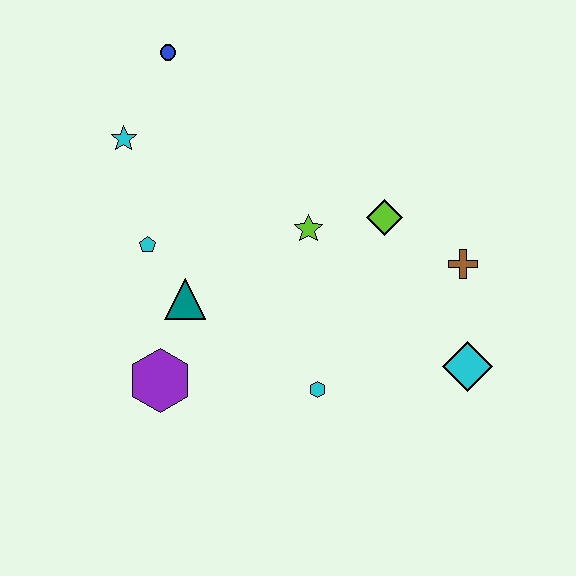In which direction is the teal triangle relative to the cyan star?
The teal triangle is below the cyan star.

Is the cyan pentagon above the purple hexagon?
Yes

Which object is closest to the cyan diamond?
The brown cross is closest to the cyan diamond.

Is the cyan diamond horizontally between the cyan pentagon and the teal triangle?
No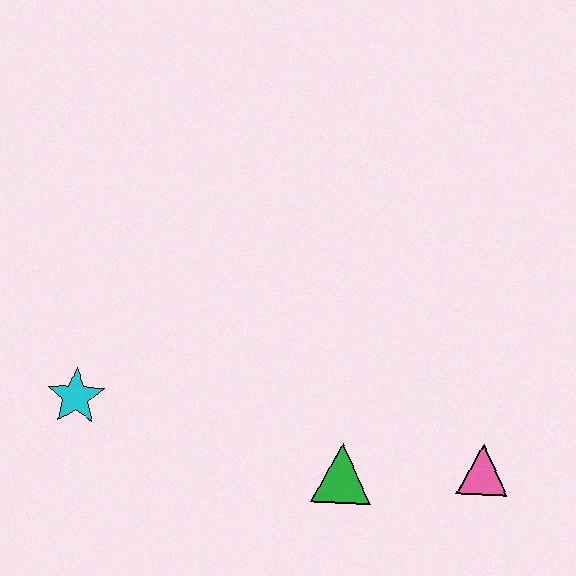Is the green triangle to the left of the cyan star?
No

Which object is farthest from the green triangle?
The cyan star is farthest from the green triangle.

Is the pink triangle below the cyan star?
Yes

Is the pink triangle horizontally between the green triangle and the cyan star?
No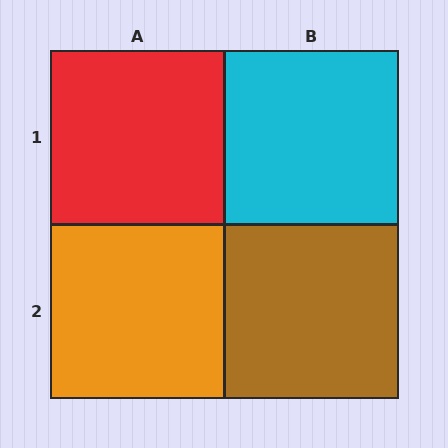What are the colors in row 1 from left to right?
Red, cyan.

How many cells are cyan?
1 cell is cyan.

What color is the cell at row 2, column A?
Orange.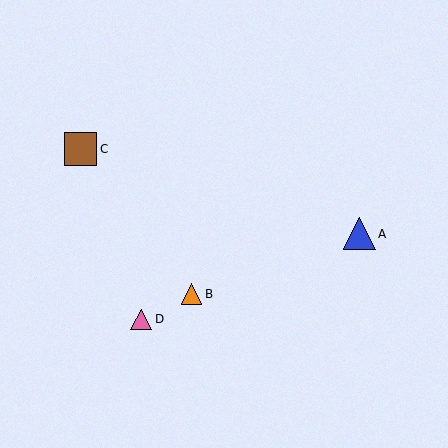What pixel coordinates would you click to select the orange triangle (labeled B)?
Click at (191, 294) to select the orange triangle B.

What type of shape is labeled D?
Shape D is a pink triangle.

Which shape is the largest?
The brown square (labeled C) is the largest.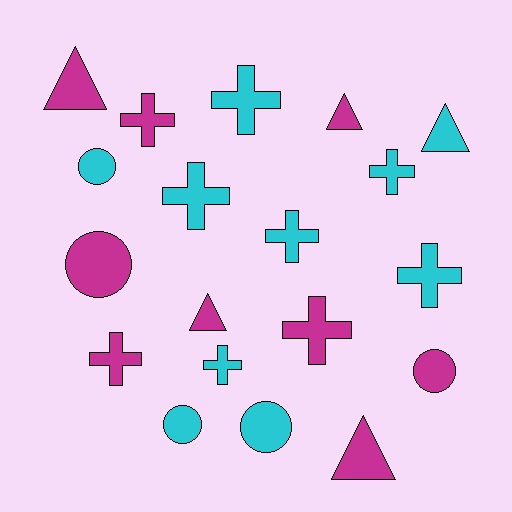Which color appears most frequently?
Cyan, with 10 objects.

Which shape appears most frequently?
Cross, with 9 objects.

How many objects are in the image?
There are 19 objects.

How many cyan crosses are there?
There are 6 cyan crosses.